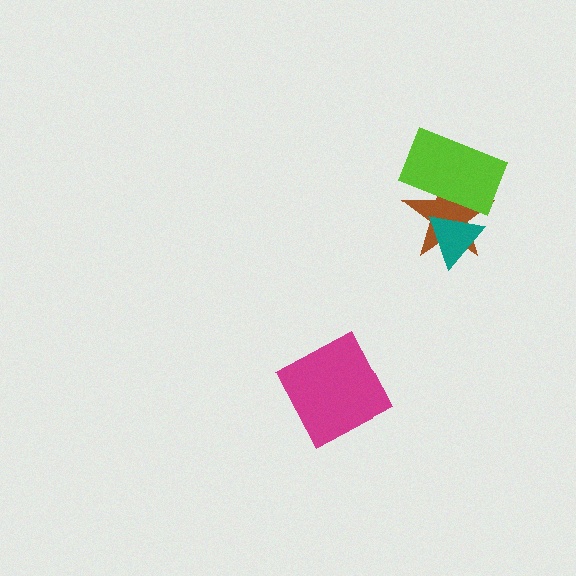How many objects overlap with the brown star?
2 objects overlap with the brown star.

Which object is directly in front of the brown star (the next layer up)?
The teal triangle is directly in front of the brown star.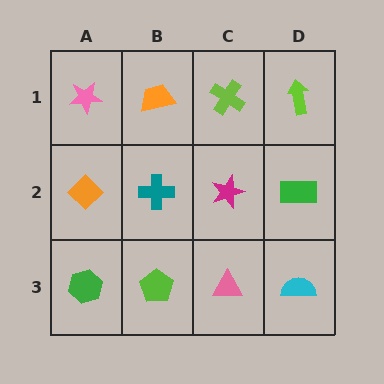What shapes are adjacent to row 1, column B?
A teal cross (row 2, column B), a pink star (row 1, column A), a lime cross (row 1, column C).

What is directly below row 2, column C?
A pink triangle.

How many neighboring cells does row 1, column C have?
3.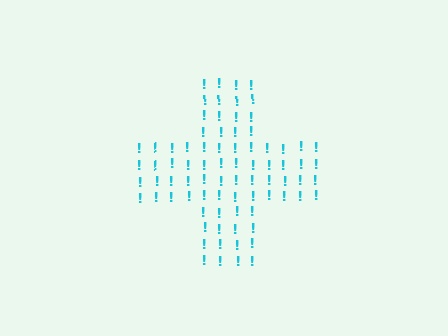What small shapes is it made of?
It is made of small exclamation marks.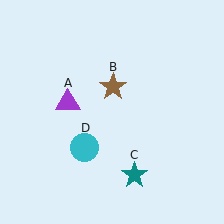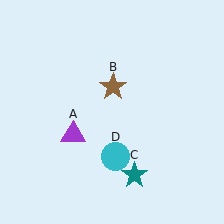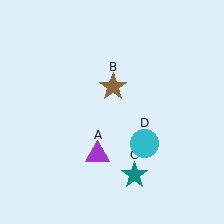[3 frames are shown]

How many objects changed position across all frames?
2 objects changed position: purple triangle (object A), cyan circle (object D).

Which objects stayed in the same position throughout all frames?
Brown star (object B) and teal star (object C) remained stationary.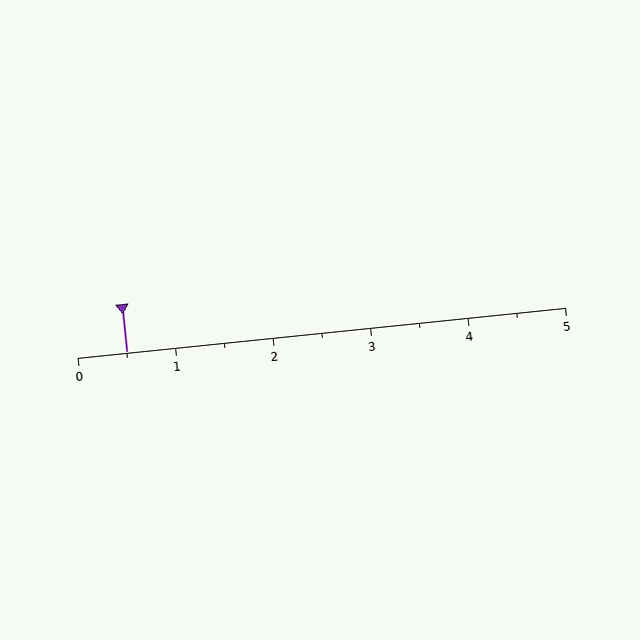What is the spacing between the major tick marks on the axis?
The major ticks are spaced 1 apart.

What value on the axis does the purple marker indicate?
The marker indicates approximately 0.5.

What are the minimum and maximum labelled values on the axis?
The axis runs from 0 to 5.